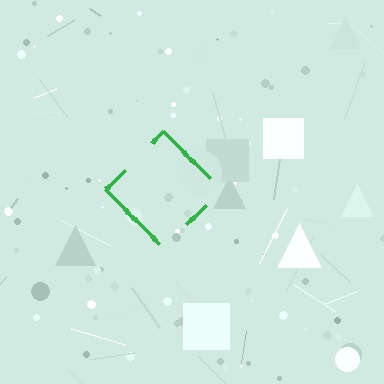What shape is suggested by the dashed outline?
The dashed outline suggests a diamond.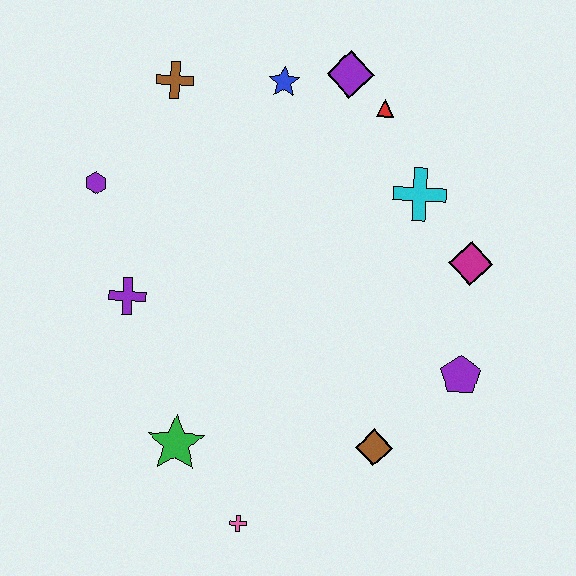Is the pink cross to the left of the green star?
No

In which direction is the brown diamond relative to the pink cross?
The brown diamond is to the right of the pink cross.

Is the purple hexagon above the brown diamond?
Yes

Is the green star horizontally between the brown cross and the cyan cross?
Yes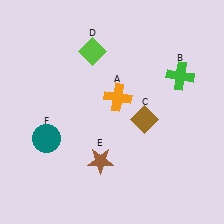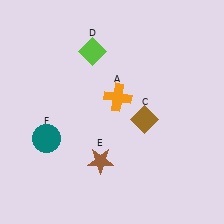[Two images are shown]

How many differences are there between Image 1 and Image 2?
There is 1 difference between the two images.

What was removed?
The green cross (B) was removed in Image 2.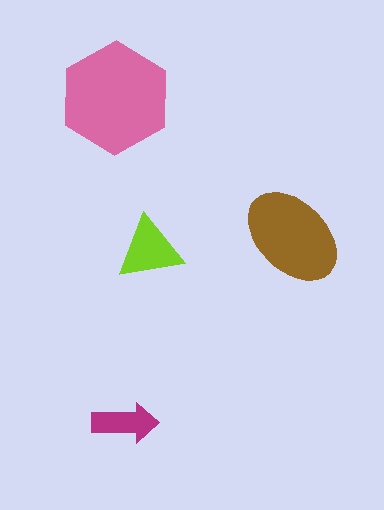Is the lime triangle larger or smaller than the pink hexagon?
Smaller.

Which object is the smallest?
The magenta arrow.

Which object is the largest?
The pink hexagon.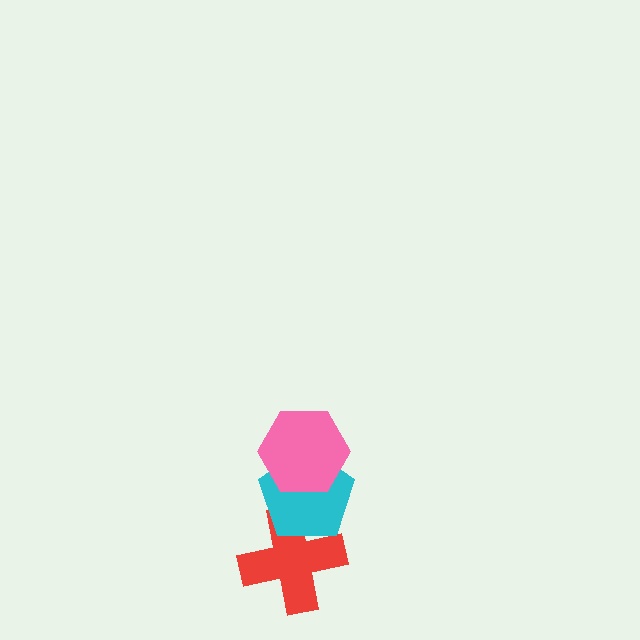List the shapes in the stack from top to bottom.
From top to bottom: the pink hexagon, the cyan pentagon, the red cross.